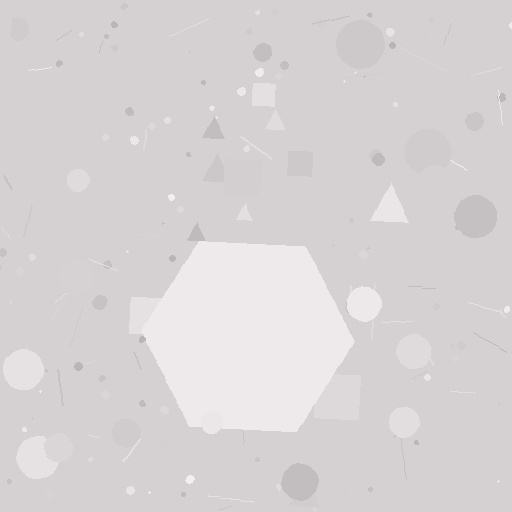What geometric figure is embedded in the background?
A hexagon is embedded in the background.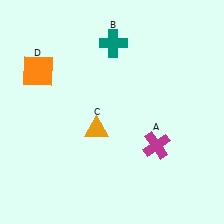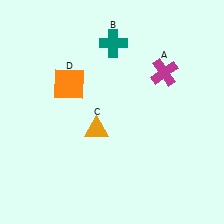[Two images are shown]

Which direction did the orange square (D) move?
The orange square (D) moved right.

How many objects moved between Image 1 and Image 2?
2 objects moved between the two images.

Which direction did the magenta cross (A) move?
The magenta cross (A) moved up.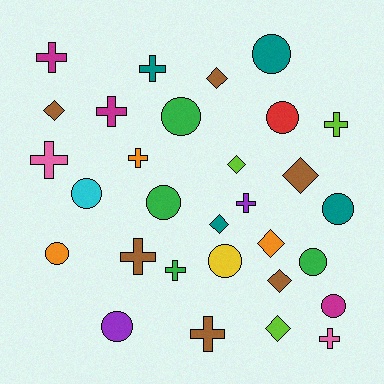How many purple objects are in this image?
There are 2 purple objects.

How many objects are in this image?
There are 30 objects.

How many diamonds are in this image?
There are 8 diamonds.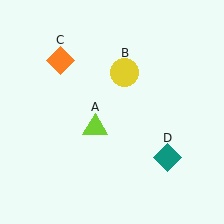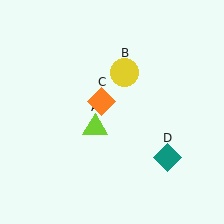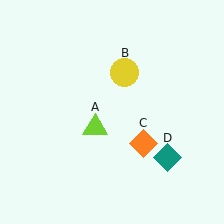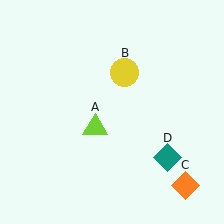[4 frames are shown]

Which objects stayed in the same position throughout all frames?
Lime triangle (object A) and yellow circle (object B) and teal diamond (object D) remained stationary.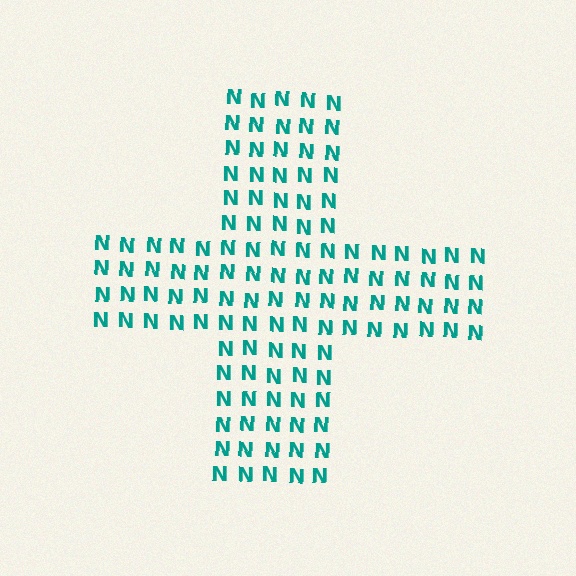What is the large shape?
The large shape is a cross.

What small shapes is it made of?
It is made of small letter N's.